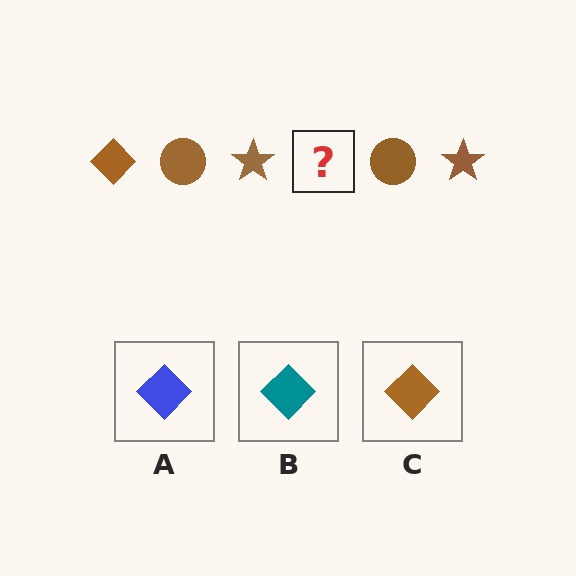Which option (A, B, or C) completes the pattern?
C.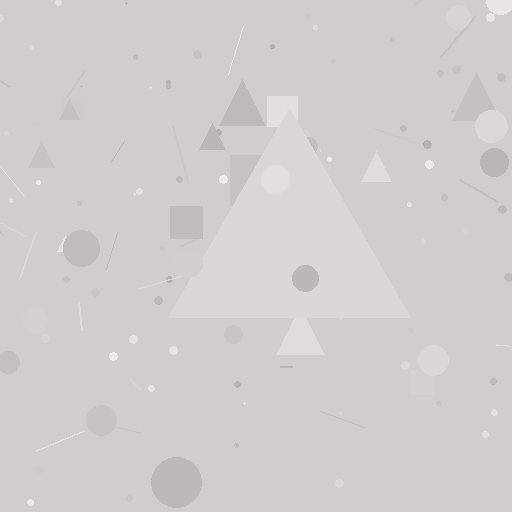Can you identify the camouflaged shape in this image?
The camouflaged shape is a triangle.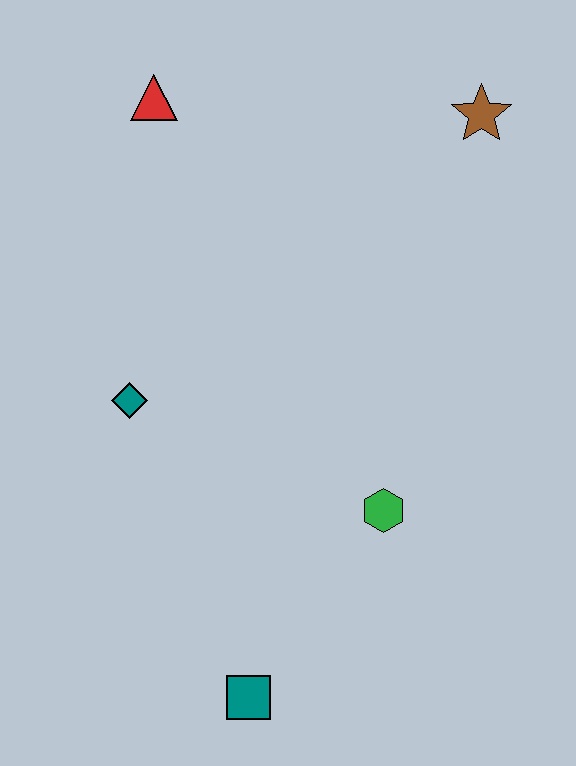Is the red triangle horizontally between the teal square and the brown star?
No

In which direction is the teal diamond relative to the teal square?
The teal diamond is above the teal square.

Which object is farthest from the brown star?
The teal square is farthest from the brown star.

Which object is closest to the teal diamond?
The green hexagon is closest to the teal diamond.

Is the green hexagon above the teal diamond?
No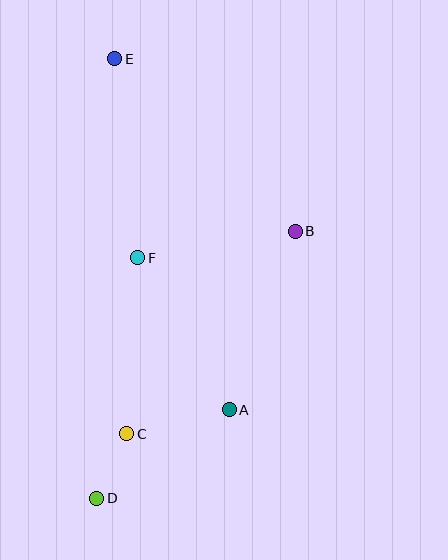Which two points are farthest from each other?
Points D and E are farthest from each other.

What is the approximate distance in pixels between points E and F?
The distance between E and F is approximately 201 pixels.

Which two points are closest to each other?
Points C and D are closest to each other.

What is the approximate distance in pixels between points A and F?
The distance between A and F is approximately 177 pixels.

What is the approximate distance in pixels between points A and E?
The distance between A and E is approximately 370 pixels.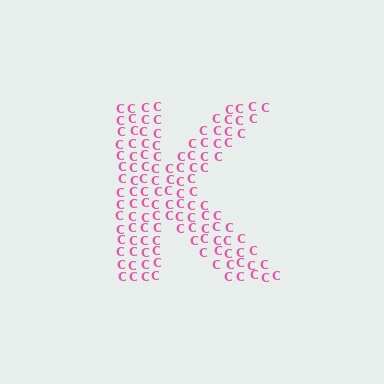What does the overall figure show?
The overall figure shows the letter K.